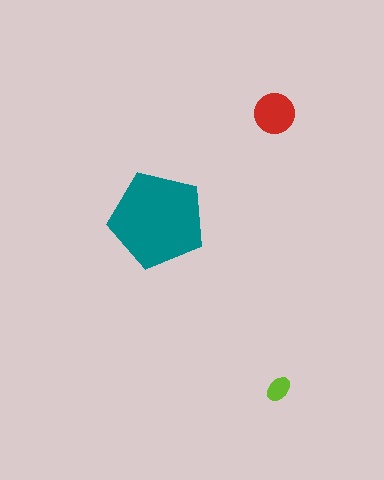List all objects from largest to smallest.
The teal pentagon, the red circle, the lime ellipse.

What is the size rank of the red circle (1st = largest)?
2nd.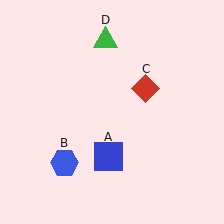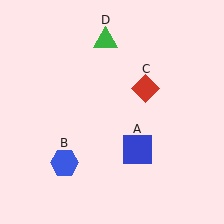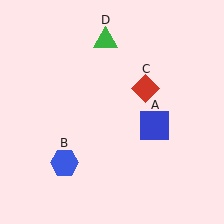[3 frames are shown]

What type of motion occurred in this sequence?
The blue square (object A) rotated counterclockwise around the center of the scene.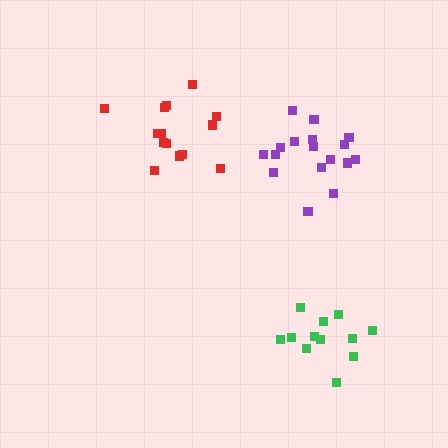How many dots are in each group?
Group 1: 14 dots, Group 2: 12 dots, Group 3: 18 dots (44 total).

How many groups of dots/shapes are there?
There are 3 groups.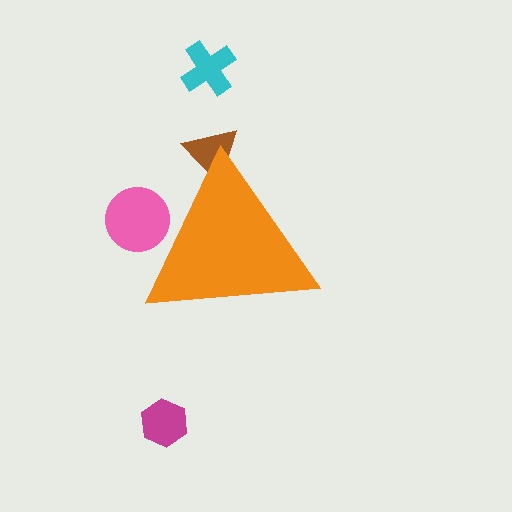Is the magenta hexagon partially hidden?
No, the magenta hexagon is fully visible.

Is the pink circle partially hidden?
Yes, the pink circle is partially hidden behind the orange triangle.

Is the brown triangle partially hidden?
Yes, the brown triangle is partially hidden behind the orange triangle.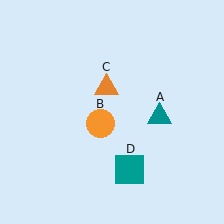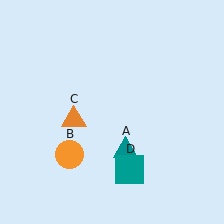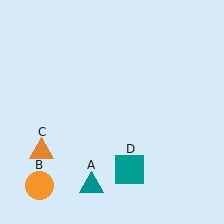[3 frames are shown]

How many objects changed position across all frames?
3 objects changed position: teal triangle (object A), orange circle (object B), orange triangle (object C).